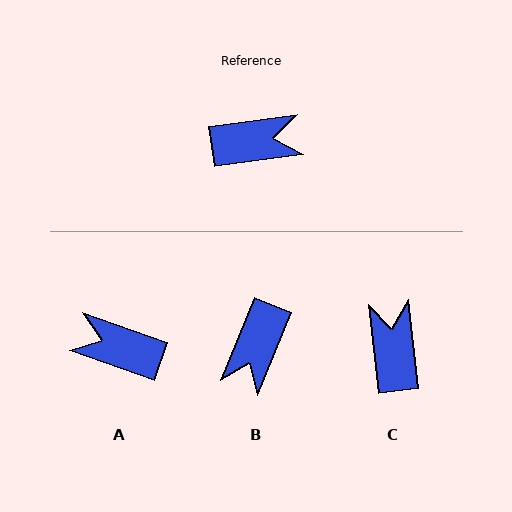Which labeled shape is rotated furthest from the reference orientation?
A, about 153 degrees away.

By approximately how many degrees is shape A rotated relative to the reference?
Approximately 153 degrees counter-clockwise.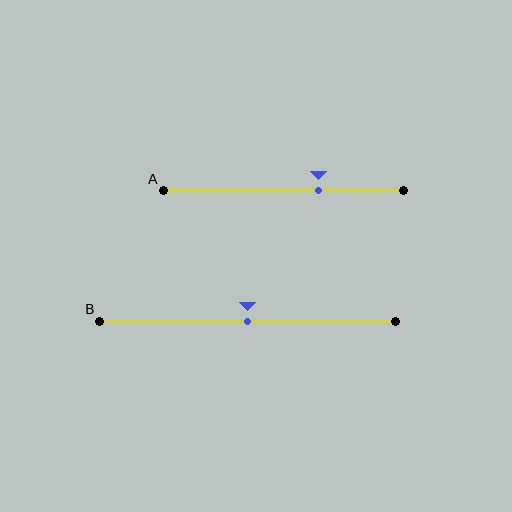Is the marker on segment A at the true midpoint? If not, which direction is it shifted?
No, the marker on segment A is shifted to the right by about 14% of the segment length.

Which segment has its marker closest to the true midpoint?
Segment B has its marker closest to the true midpoint.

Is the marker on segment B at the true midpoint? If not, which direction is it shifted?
Yes, the marker on segment B is at the true midpoint.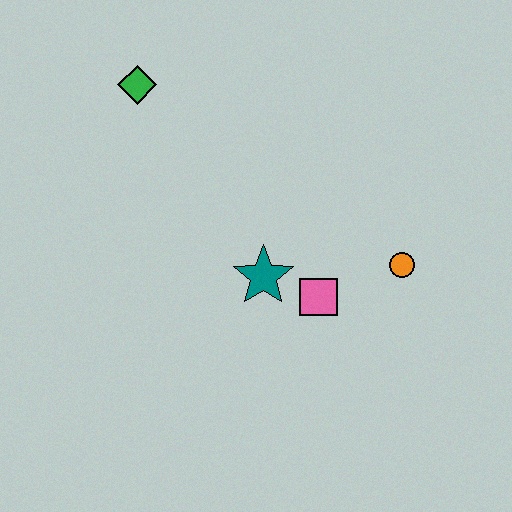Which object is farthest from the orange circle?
The green diamond is farthest from the orange circle.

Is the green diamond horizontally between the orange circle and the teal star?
No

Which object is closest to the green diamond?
The teal star is closest to the green diamond.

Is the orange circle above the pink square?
Yes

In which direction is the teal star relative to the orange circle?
The teal star is to the left of the orange circle.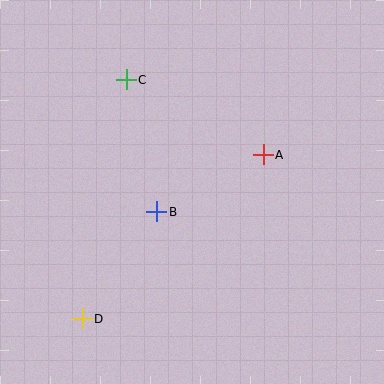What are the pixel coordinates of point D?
Point D is at (82, 319).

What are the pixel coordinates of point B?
Point B is at (157, 212).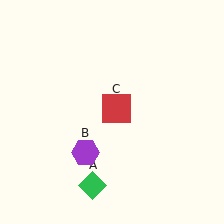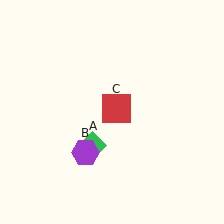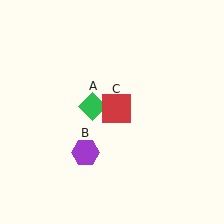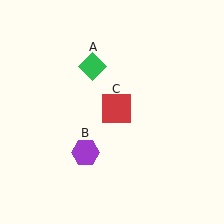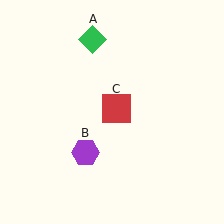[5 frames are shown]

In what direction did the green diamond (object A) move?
The green diamond (object A) moved up.